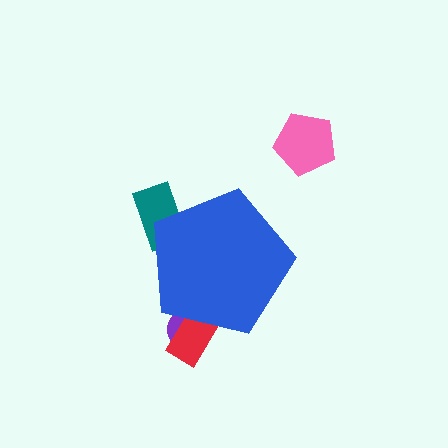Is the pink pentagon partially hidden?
No, the pink pentagon is fully visible.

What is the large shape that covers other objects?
A blue pentagon.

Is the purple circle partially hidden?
Yes, the purple circle is partially hidden behind the blue pentagon.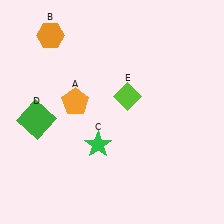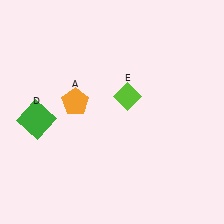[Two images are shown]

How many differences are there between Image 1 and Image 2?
There are 2 differences between the two images.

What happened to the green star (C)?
The green star (C) was removed in Image 2. It was in the bottom-left area of Image 1.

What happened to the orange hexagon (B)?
The orange hexagon (B) was removed in Image 2. It was in the top-left area of Image 1.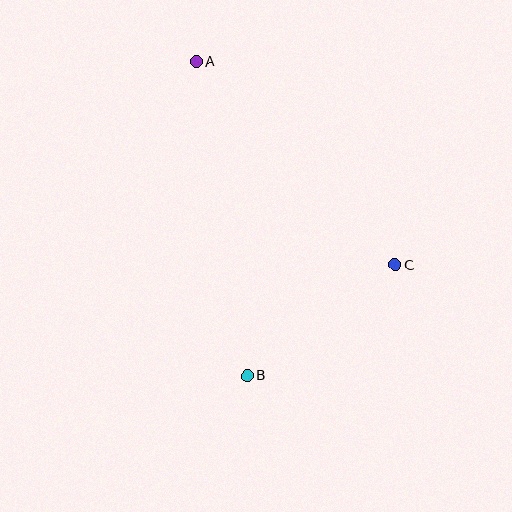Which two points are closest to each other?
Points B and C are closest to each other.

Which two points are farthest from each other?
Points A and B are farthest from each other.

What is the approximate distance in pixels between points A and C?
The distance between A and C is approximately 284 pixels.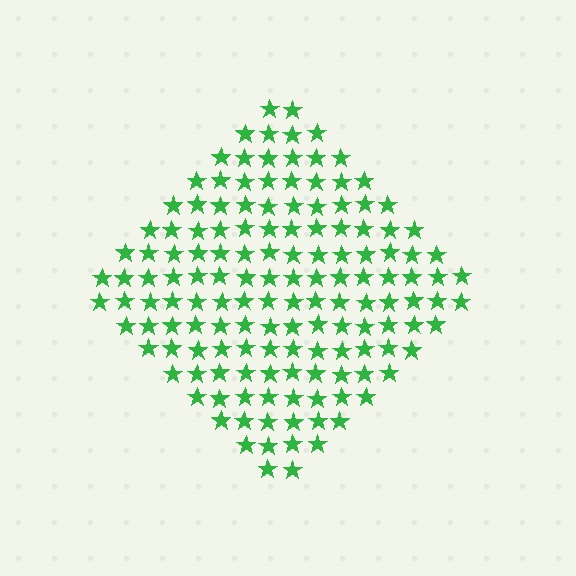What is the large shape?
The large shape is a diamond.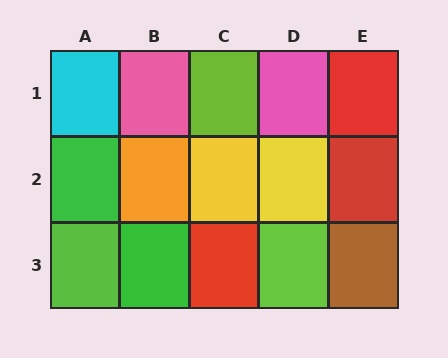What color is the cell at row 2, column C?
Yellow.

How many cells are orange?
1 cell is orange.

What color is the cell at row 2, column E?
Red.